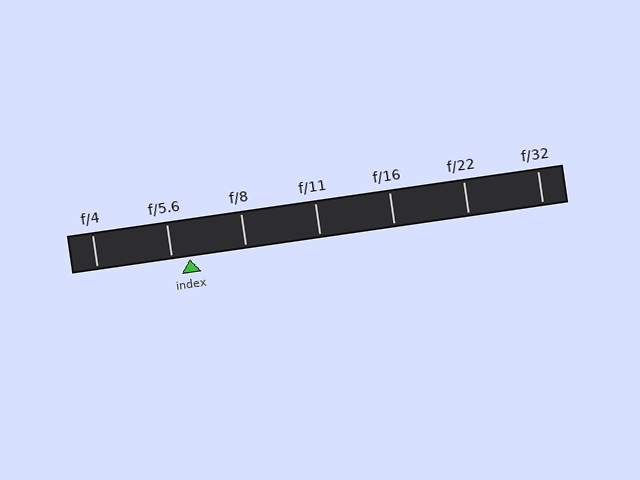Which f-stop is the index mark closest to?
The index mark is closest to f/5.6.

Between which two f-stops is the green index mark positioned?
The index mark is between f/5.6 and f/8.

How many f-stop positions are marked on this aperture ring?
There are 7 f-stop positions marked.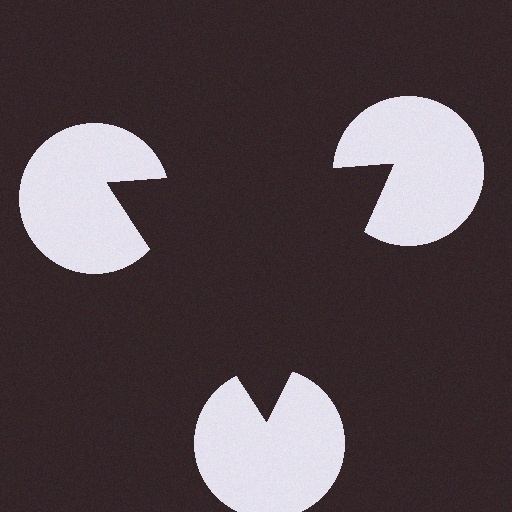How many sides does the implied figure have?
3 sides.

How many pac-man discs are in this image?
There are 3 — one at each vertex of the illusory triangle.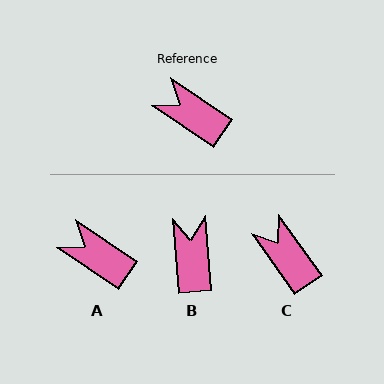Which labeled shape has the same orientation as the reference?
A.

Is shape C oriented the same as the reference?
No, it is off by about 20 degrees.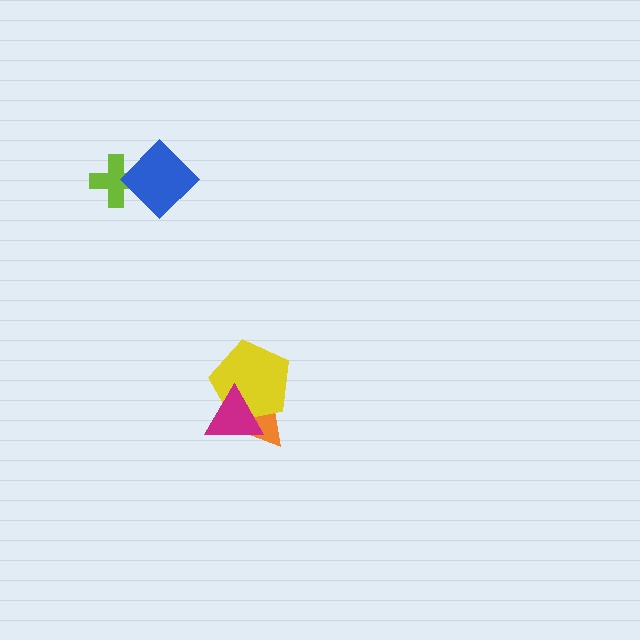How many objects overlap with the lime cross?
1 object overlaps with the lime cross.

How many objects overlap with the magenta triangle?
2 objects overlap with the magenta triangle.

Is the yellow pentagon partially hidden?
Yes, it is partially covered by another shape.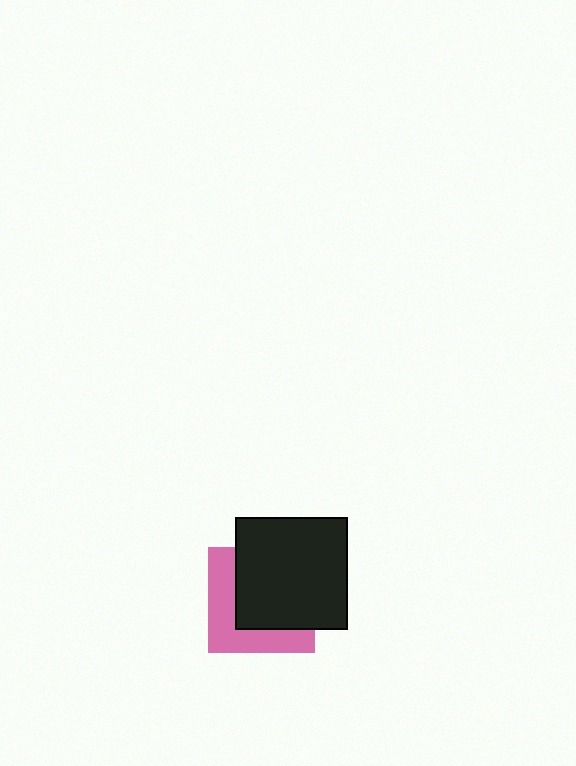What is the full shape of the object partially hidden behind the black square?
The partially hidden object is a pink square.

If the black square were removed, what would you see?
You would see the complete pink square.